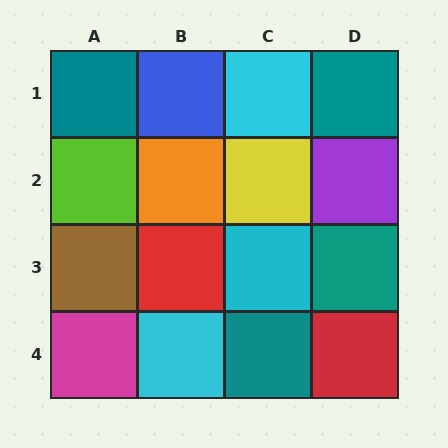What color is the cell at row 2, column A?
Lime.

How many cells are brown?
1 cell is brown.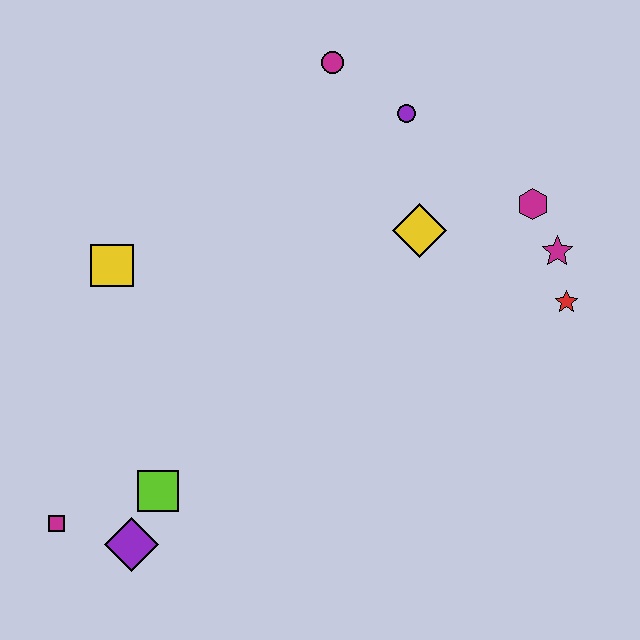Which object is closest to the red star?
The magenta star is closest to the red star.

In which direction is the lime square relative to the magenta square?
The lime square is to the right of the magenta square.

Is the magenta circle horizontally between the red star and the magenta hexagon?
No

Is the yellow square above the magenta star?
No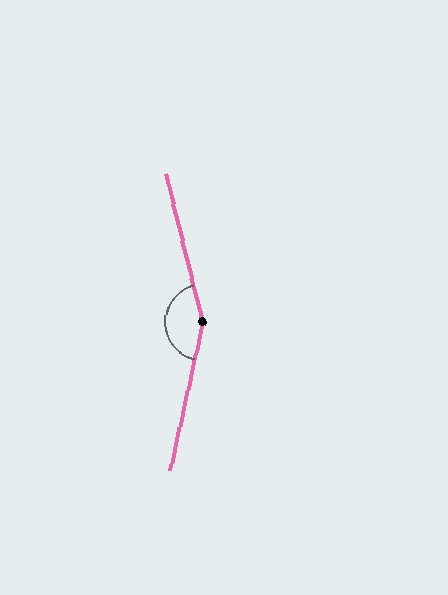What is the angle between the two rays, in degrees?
Approximately 154 degrees.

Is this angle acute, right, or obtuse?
It is obtuse.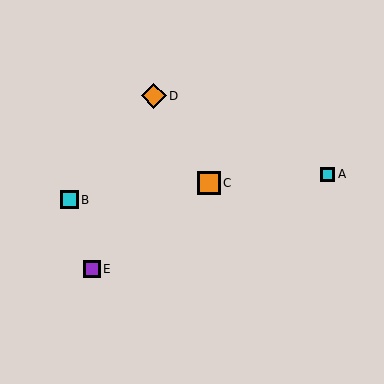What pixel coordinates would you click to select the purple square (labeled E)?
Click at (92, 269) to select the purple square E.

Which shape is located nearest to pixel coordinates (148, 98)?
The orange diamond (labeled D) at (154, 96) is nearest to that location.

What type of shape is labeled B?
Shape B is a cyan square.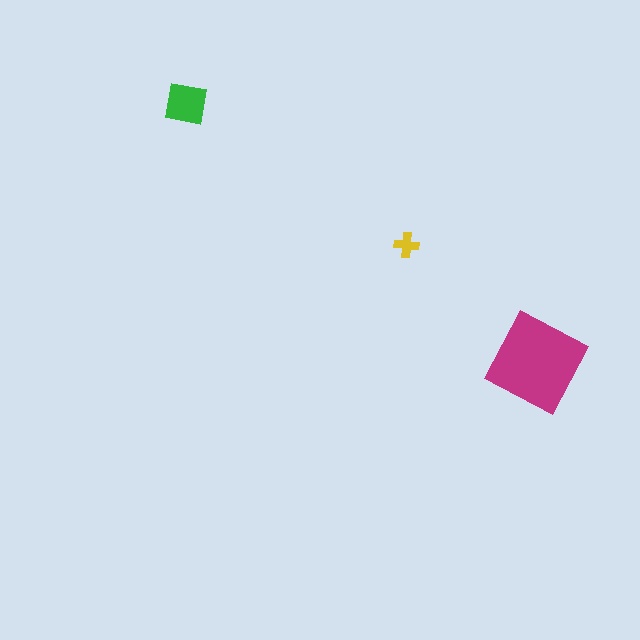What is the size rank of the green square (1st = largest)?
2nd.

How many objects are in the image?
There are 3 objects in the image.